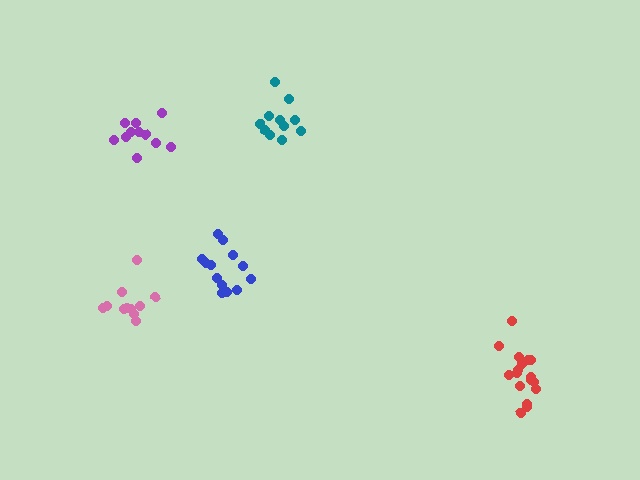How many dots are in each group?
Group 1: 11 dots, Group 2: 17 dots, Group 3: 11 dots, Group 4: 11 dots, Group 5: 13 dots (63 total).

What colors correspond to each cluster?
The clusters are colored: pink, red, purple, teal, blue.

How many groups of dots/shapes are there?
There are 5 groups.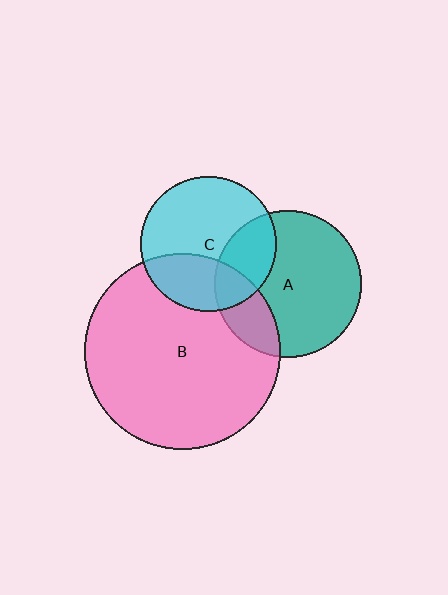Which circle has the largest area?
Circle B (pink).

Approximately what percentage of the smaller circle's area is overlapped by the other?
Approximately 30%.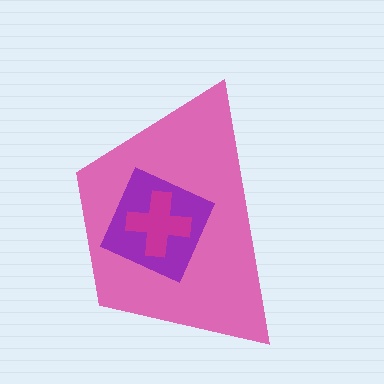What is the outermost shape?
The pink trapezoid.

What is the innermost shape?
The magenta cross.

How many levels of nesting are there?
3.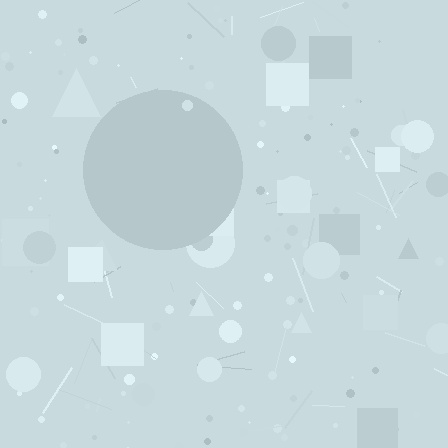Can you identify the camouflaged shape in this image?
The camouflaged shape is a circle.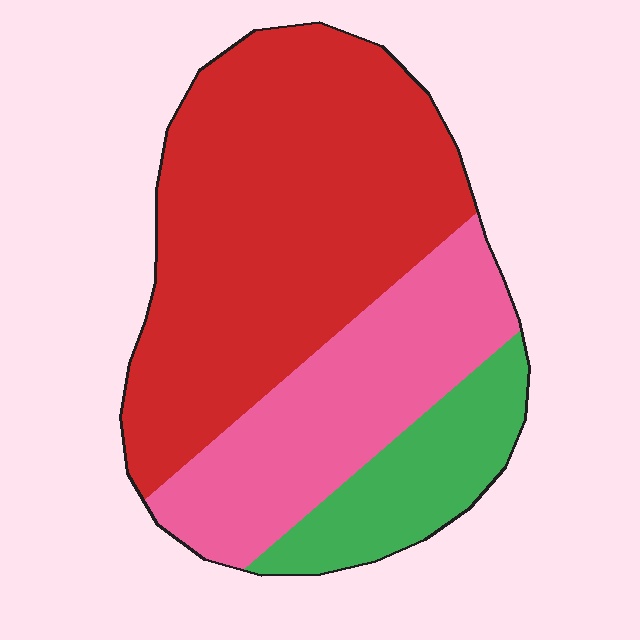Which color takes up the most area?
Red, at roughly 55%.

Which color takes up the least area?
Green, at roughly 15%.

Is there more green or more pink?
Pink.